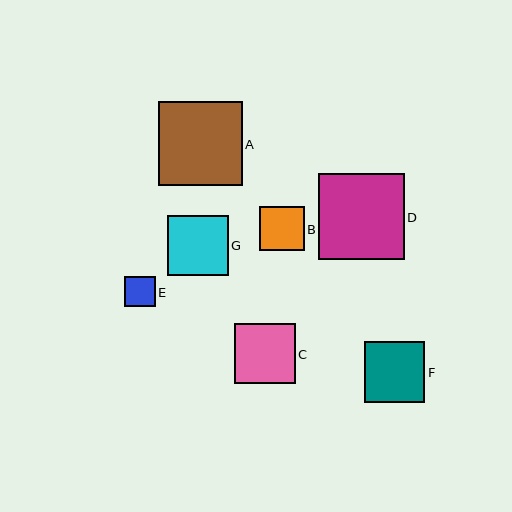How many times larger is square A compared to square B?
Square A is approximately 1.9 times the size of square B.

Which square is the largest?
Square D is the largest with a size of approximately 86 pixels.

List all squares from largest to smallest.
From largest to smallest: D, A, G, C, F, B, E.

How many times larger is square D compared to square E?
Square D is approximately 2.8 times the size of square E.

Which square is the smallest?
Square E is the smallest with a size of approximately 30 pixels.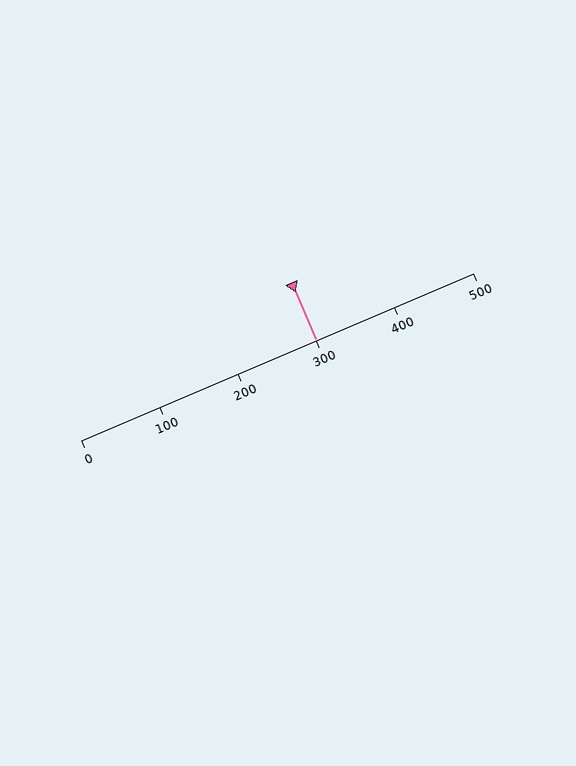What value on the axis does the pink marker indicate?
The marker indicates approximately 300.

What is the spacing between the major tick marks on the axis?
The major ticks are spaced 100 apart.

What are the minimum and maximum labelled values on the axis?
The axis runs from 0 to 500.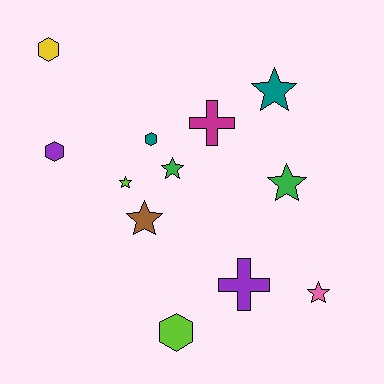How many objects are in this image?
There are 12 objects.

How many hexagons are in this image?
There are 4 hexagons.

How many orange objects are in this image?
There are no orange objects.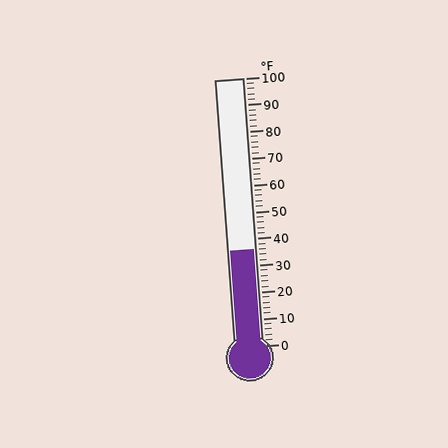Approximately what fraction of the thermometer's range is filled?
The thermometer is filled to approximately 35% of its range.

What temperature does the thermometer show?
The thermometer shows approximately 36°F.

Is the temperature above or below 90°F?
The temperature is below 90°F.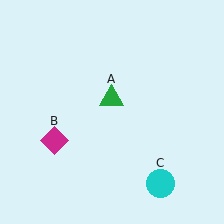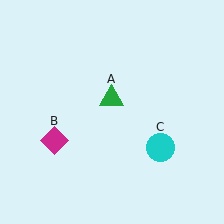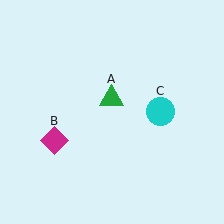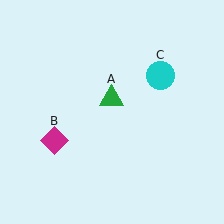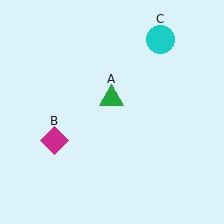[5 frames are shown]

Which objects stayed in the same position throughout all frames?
Green triangle (object A) and magenta diamond (object B) remained stationary.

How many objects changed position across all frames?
1 object changed position: cyan circle (object C).